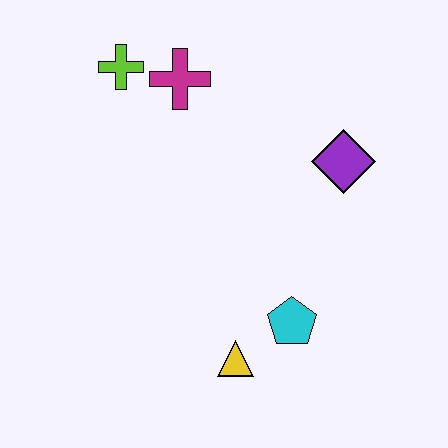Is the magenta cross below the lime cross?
Yes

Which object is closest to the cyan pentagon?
The yellow triangle is closest to the cyan pentagon.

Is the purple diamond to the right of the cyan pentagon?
Yes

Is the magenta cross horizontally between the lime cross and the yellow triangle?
Yes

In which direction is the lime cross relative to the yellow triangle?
The lime cross is above the yellow triangle.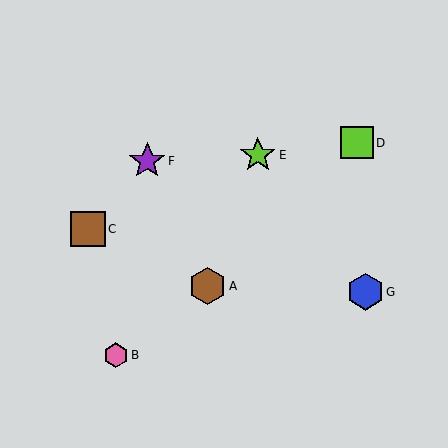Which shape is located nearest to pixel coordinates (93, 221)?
The brown square (labeled C) at (88, 229) is nearest to that location.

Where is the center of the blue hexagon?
The center of the blue hexagon is at (365, 292).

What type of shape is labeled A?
Shape A is a brown hexagon.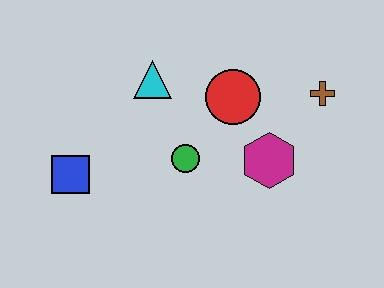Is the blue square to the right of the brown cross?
No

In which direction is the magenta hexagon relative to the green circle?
The magenta hexagon is to the right of the green circle.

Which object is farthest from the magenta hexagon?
The blue square is farthest from the magenta hexagon.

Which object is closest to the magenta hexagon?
The red circle is closest to the magenta hexagon.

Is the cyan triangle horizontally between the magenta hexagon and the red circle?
No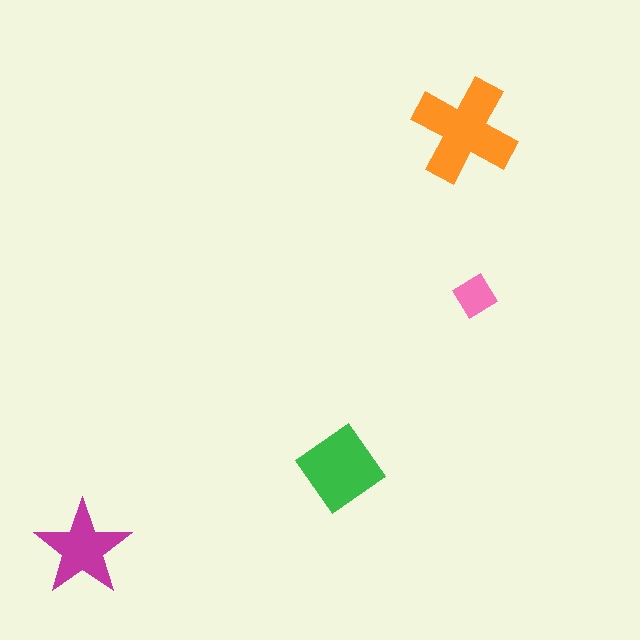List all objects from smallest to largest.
The pink diamond, the magenta star, the green diamond, the orange cross.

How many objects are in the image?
There are 4 objects in the image.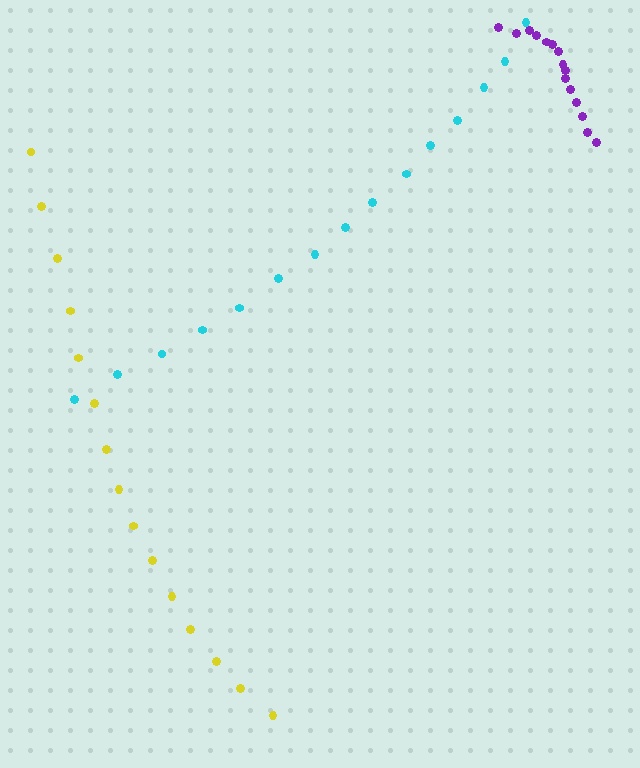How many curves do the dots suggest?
There are 3 distinct paths.